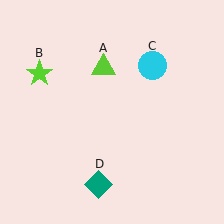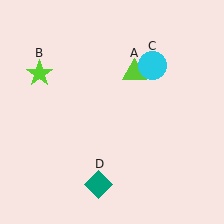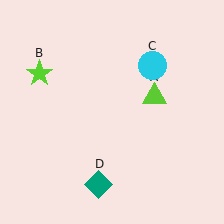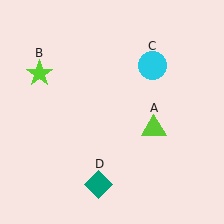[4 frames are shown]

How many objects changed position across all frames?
1 object changed position: lime triangle (object A).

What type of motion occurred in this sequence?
The lime triangle (object A) rotated clockwise around the center of the scene.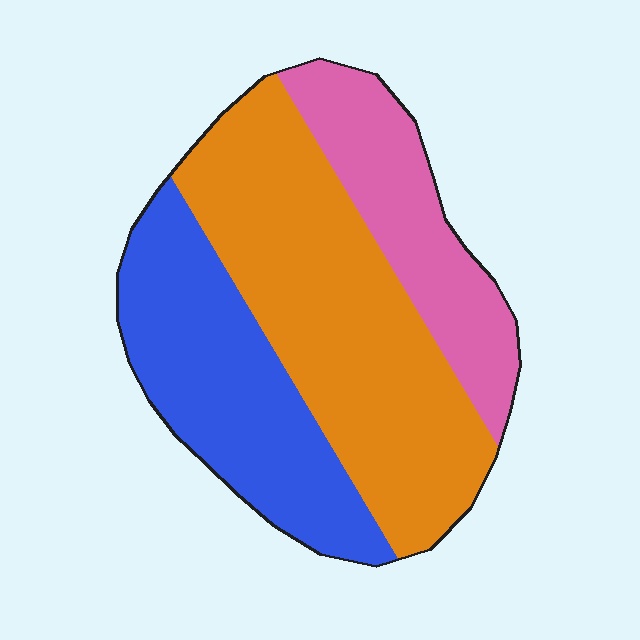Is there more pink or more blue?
Blue.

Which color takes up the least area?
Pink, at roughly 20%.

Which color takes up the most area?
Orange, at roughly 45%.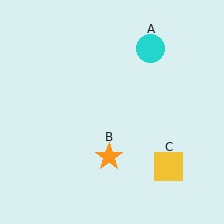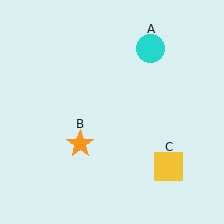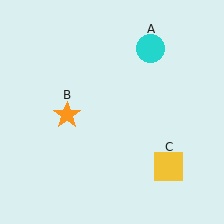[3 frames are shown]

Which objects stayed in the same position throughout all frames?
Cyan circle (object A) and yellow square (object C) remained stationary.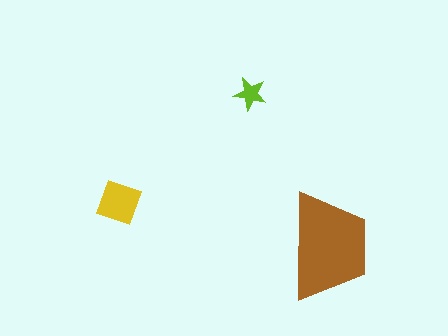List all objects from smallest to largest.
The lime star, the yellow diamond, the brown trapezoid.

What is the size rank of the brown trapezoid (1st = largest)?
1st.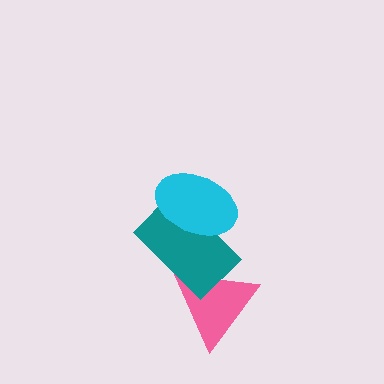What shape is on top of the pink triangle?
The teal rectangle is on top of the pink triangle.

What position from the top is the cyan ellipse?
The cyan ellipse is 1st from the top.